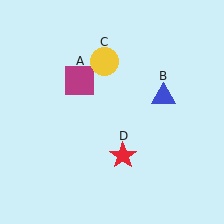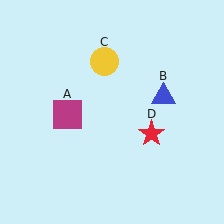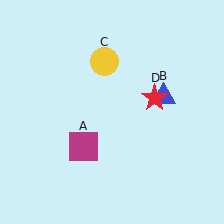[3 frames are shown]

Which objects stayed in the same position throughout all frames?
Blue triangle (object B) and yellow circle (object C) remained stationary.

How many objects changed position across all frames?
2 objects changed position: magenta square (object A), red star (object D).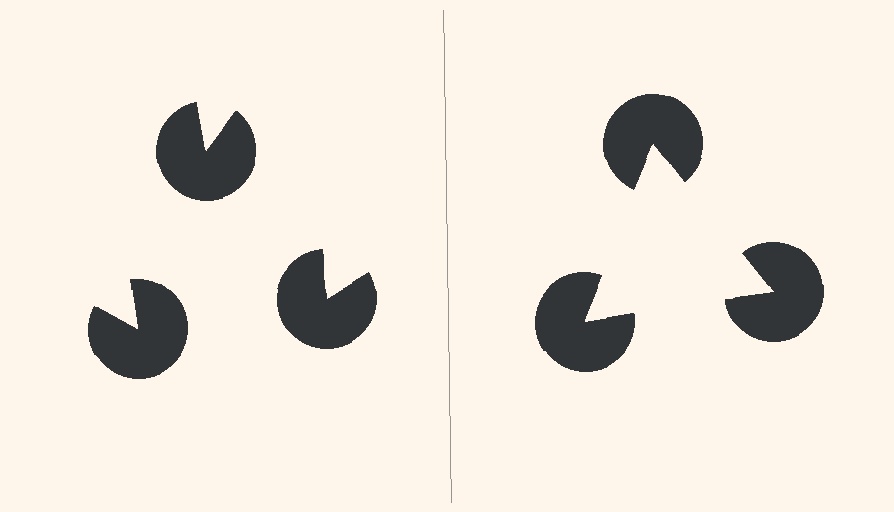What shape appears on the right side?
An illusory triangle.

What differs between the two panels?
The pac-man discs are positioned identically on both sides; only the wedge orientations differ. On the right they align to a triangle; on the left they are misaligned.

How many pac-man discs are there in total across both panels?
6 — 3 on each side.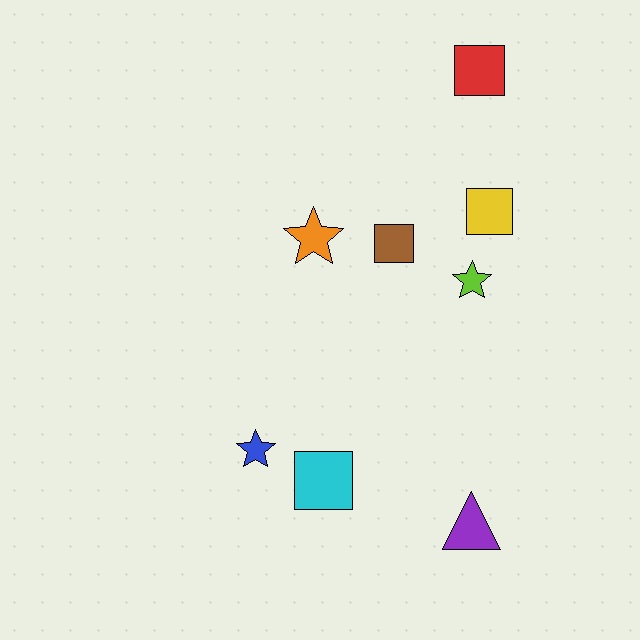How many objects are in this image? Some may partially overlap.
There are 8 objects.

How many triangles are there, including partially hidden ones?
There is 1 triangle.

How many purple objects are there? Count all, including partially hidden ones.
There is 1 purple object.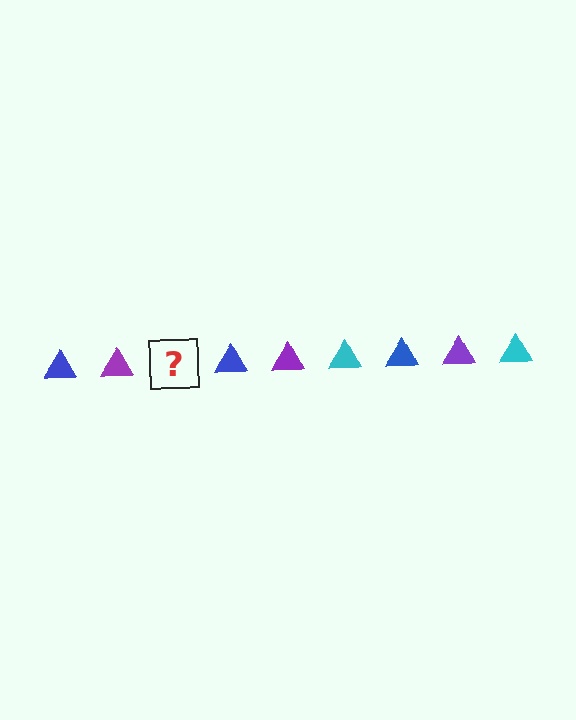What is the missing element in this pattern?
The missing element is a cyan triangle.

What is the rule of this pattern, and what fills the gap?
The rule is that the pattern cycles through blue, purple, cyan triangles. The gap should be filled with a cyan triangle.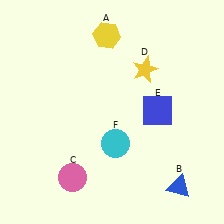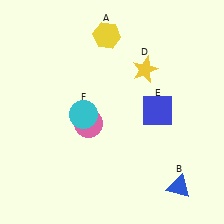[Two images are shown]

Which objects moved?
The objects that moved are: the pink circle (C), the cyan circle (F).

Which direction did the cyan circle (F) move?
The cyan circle (F) moved left.